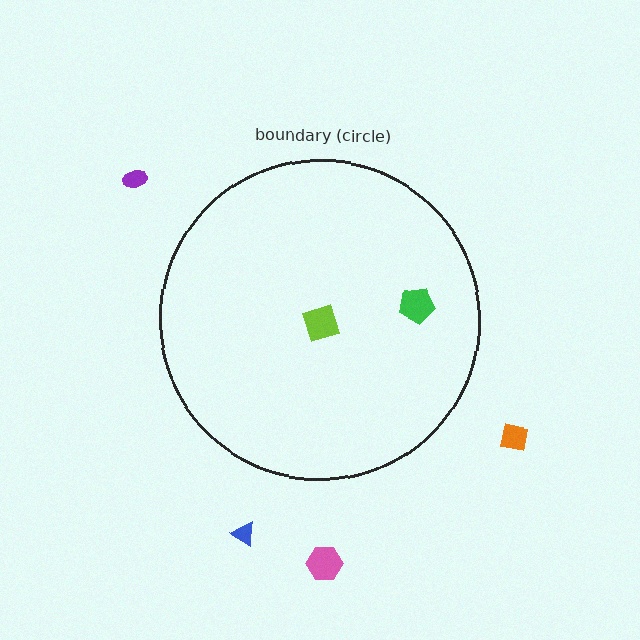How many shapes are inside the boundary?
2 inside, 4 outside.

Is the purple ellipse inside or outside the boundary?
Outside.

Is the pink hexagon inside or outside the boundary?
Outside.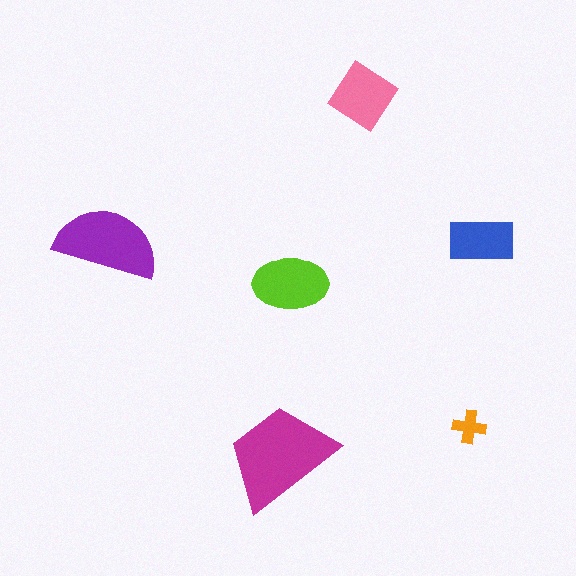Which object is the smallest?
The orange cross.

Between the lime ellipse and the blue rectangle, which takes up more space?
The lime ellipse.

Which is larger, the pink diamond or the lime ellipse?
The lime ellipse.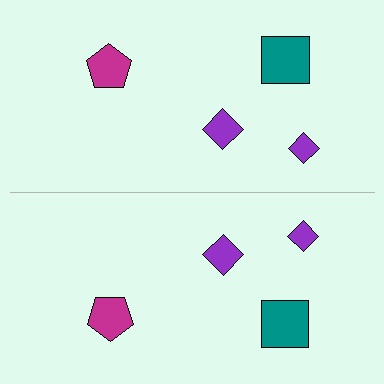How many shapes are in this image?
There are 8 shapes in this image.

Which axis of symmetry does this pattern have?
The pattern has a horizontal axis of symmetry running through the center of the image.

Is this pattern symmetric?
Yes, this pattern has bilateral (reflection) symmetry.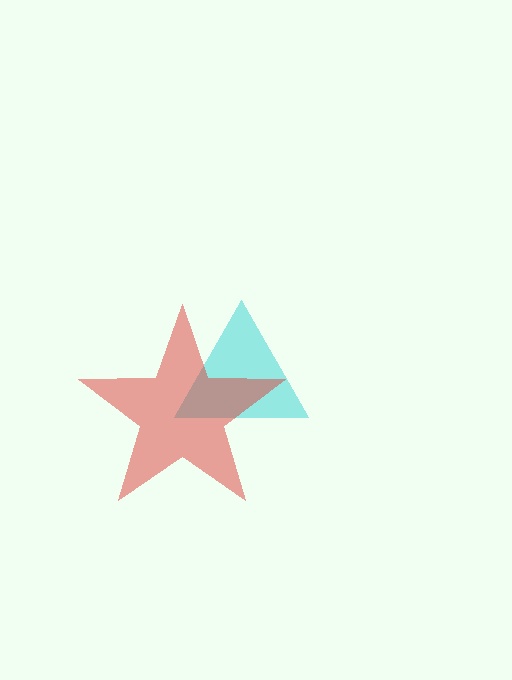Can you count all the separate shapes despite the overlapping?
Yes, there are 2 separate shapes.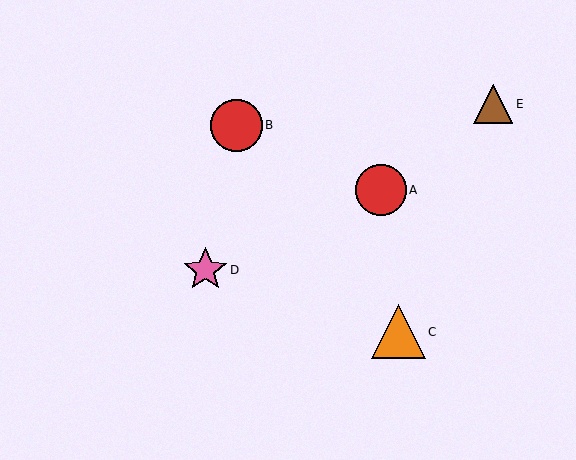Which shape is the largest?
The orange triangle (labeled C) is the largest.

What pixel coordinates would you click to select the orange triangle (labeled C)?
Click at (398, 332) to select the orange triangle C.